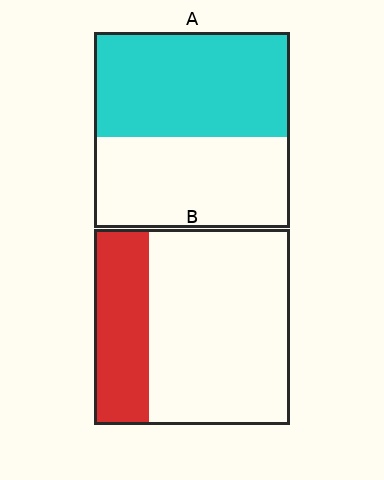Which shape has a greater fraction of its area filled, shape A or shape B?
Shape A.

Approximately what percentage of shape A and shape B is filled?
A is approximately 55% and B is approximately 30%.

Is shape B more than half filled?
No.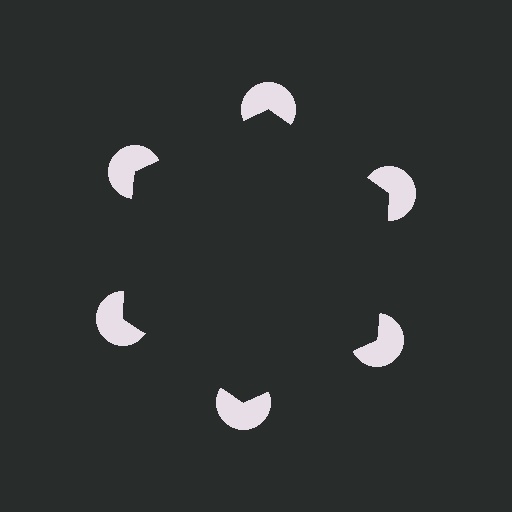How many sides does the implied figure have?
6 sides.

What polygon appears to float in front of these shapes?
An illusory hexagon — its edges are inferred from the aligned wedge cuts in the pac-man discs, not physically drawn.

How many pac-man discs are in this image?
There are 6 — one at each vertex of the illusory hexagon.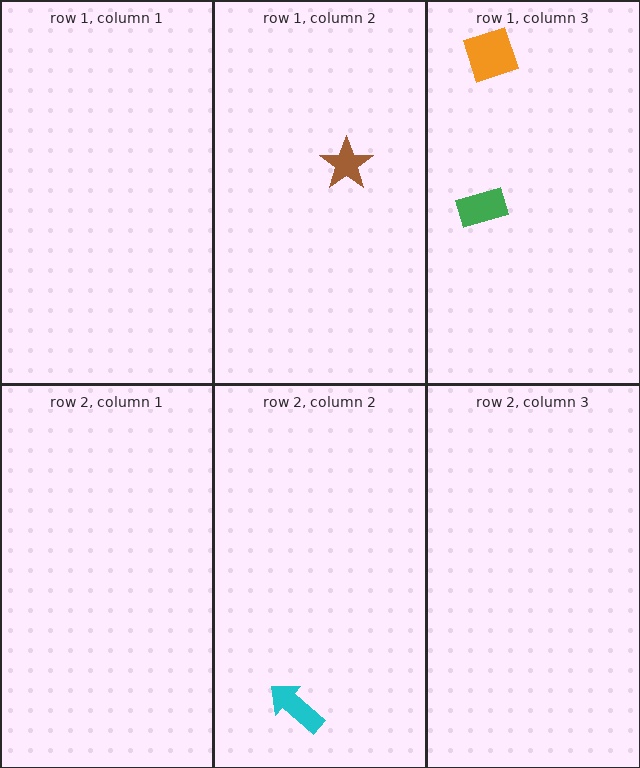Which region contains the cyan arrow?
The row 2, column 2 region.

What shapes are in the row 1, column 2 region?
The brown star.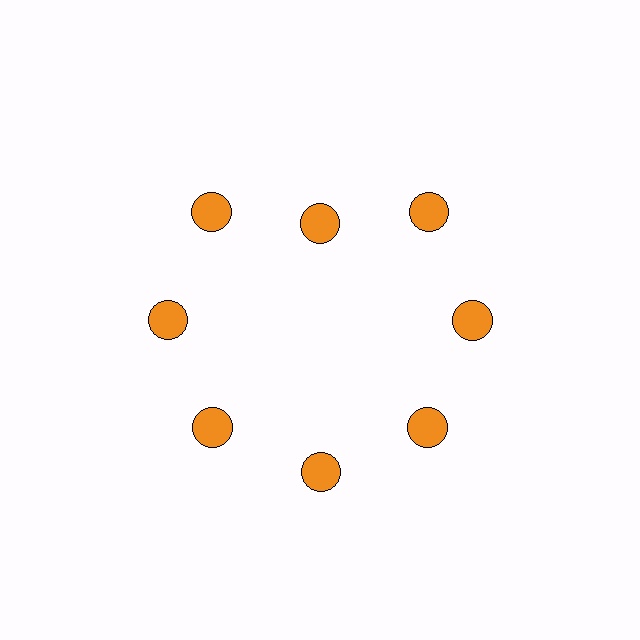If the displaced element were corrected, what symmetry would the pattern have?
It would have 8-fold rotational symmetry — the pattern would map onto itself every 45 degrees.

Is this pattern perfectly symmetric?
No. The 8 orange circles are arranged in a ring, but one element near the 12 o'clock position is pulled inward toward the center, breaking the 8-fold rotational symmetry.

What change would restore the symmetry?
The symmetry would be restored by moving it outward, back onto the ring so that all 8 circles sit at equal angles and equal distance from the center.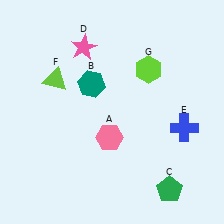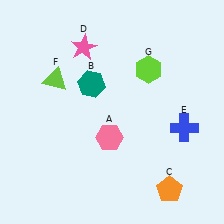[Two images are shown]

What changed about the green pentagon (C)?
In Image 1, C is green. In Image 2, it changed to orange.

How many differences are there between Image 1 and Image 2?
There is 1 difference between the two images.